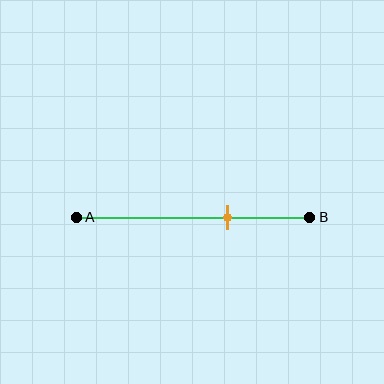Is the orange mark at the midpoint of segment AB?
No, the mark is at about 65% from A, not at the 50% midpoint.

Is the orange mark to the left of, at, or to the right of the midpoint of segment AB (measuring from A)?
The orange mark is to the right of the midpoint of segment AB.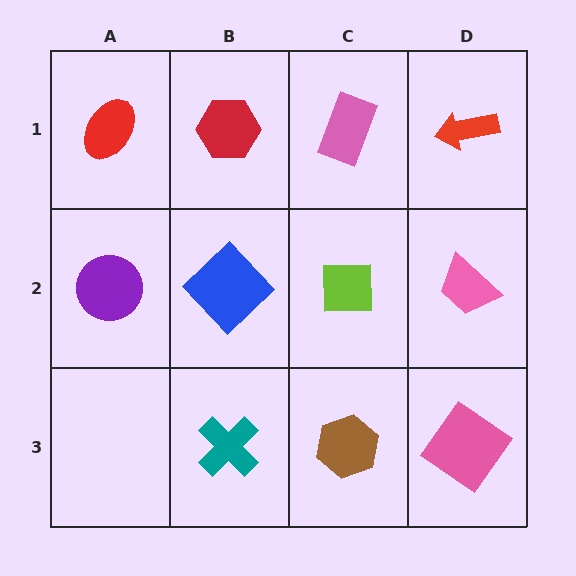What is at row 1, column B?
A red hexagon.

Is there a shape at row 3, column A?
No, that cell is empty.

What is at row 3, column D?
A pink diamond.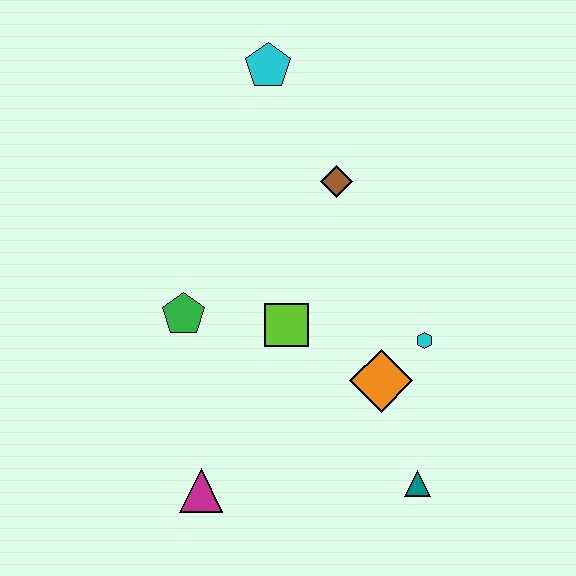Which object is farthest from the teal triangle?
The cyan pentagon is farthest from the teal triangle.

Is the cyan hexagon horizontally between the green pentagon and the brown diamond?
No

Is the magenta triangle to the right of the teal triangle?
No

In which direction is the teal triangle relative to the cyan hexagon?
The teal triangle is below the cyan hexagon.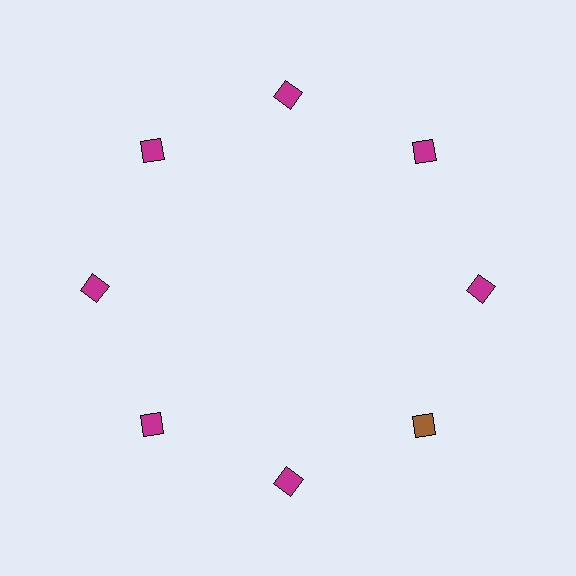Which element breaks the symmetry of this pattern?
The brown square at roughly the 4 o'clock position breaks the symmetry. All other shapes are magenta squares.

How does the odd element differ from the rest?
It has a different color: brown instead of magenta.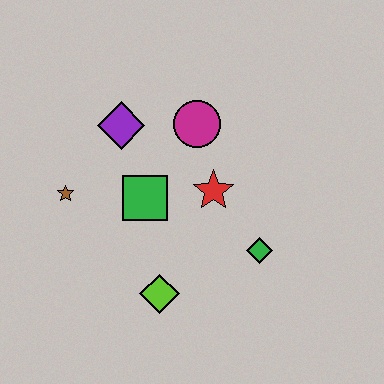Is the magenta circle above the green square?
Yes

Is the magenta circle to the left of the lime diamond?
No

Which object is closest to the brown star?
The green square is closest to the brown star.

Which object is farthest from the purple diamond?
The green diamond is farthest from the purple diamond.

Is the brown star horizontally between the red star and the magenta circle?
No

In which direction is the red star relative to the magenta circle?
The red star is below the magenta circle.